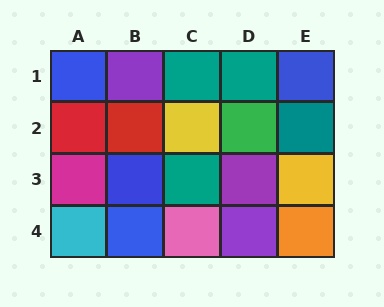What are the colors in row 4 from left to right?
Cyan, blue, pink, purple, orange.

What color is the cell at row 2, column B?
Red.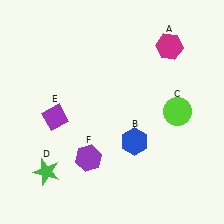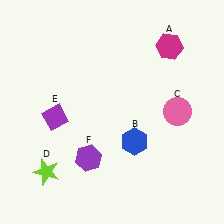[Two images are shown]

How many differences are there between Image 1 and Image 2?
There are 2 differences between the two images.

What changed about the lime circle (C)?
In Image 1, C is lime. In Image 2, it changed to pink.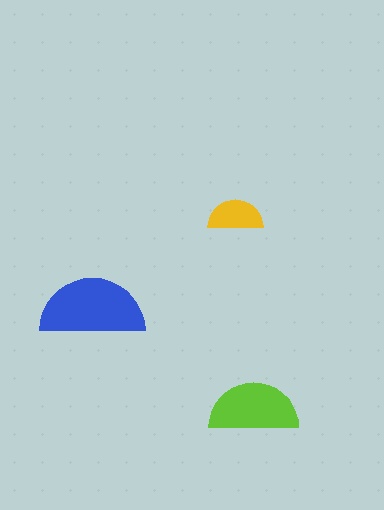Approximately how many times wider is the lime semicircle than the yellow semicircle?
About 1.5 times wider.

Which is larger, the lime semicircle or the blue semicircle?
The blue one.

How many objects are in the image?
There are 3 objects in the image.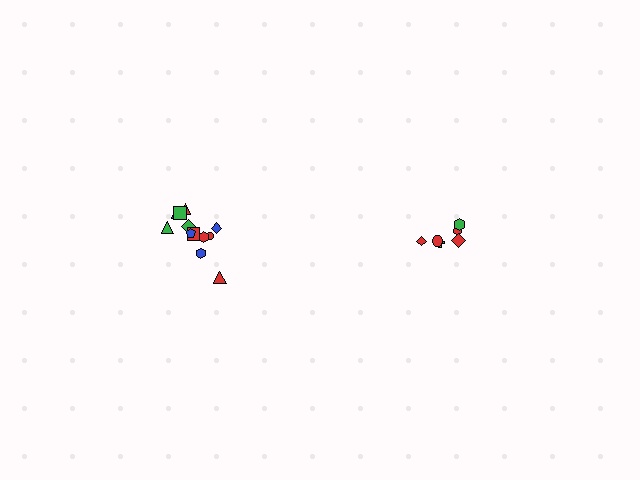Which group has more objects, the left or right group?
The left group.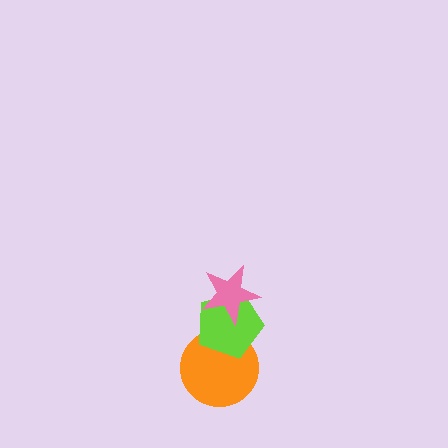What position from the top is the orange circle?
The orange circle is 3rd from the top.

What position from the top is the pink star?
The pink star is 1st from the top.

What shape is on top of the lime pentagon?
The pink star is on top of the lime pentagon.